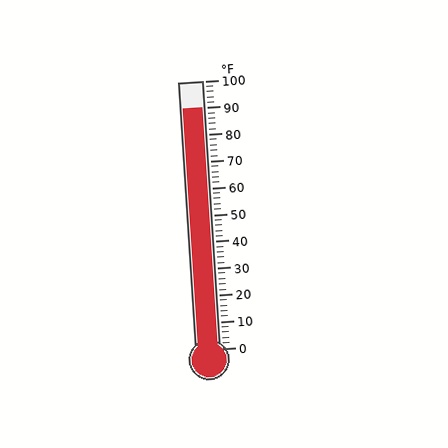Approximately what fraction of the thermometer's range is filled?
The thermometer is filled to approximately 90% of its range.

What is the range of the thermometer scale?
The thermometer scale ranges from 0°F to 100°F.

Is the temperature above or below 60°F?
The temperature is above 60°F.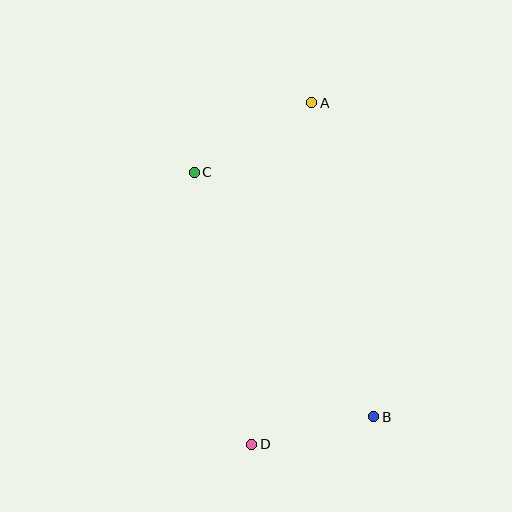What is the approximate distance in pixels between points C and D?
The distance between C and D is approximately 278 pixels.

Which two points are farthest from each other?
Points A and D are farthest from each other.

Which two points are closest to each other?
Points B and D are closest to each other.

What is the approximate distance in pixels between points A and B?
The distance between A and B is approximately 320 pixels.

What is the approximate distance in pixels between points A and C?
The distance between A and C is approximately 136 pixels.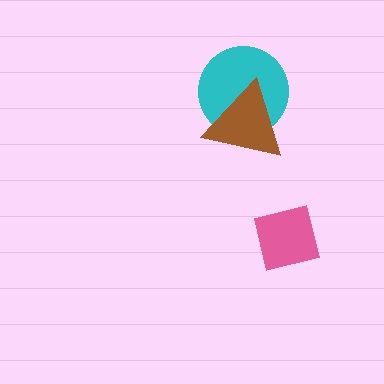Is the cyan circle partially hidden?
Yes, it is partially covered by another shape.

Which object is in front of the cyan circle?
The brown triangle is in front of the cyan circle.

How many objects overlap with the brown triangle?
1 object overlaps with the brown triangle.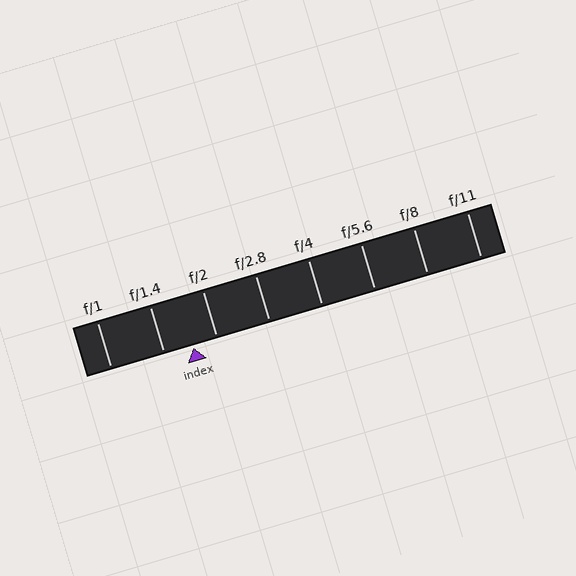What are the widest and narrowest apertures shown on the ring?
The widest aperture shown is f/1 and the narrowest is f/11.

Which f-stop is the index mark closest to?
The index mark is closest to f/2.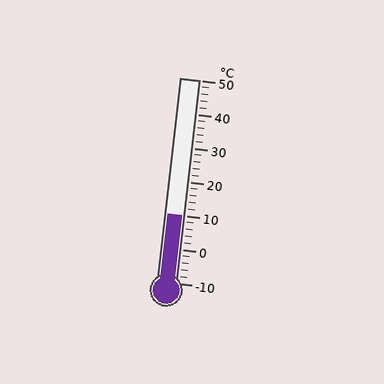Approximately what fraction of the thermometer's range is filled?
The thermometer is filled to approximately 35% of its range.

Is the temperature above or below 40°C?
The temperature is below 40°C.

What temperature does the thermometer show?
The thermometer shows approximately 10°C.